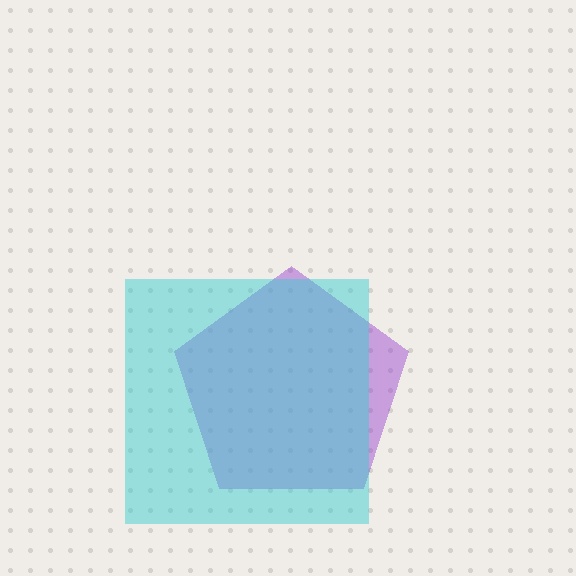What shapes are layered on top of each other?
The layered shapes are: a purple pentagon, a cyan square.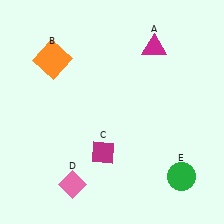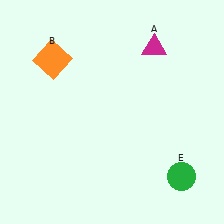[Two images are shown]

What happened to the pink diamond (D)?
The pink diamond (D) was removed in Image 2. It was in the bottom-left area of Image 1.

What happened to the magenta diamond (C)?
The magenta diamond (C) was removed in Image 2. It was in the bottom-left area of Image 1.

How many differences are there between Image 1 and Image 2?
There are 2 differences between the two images.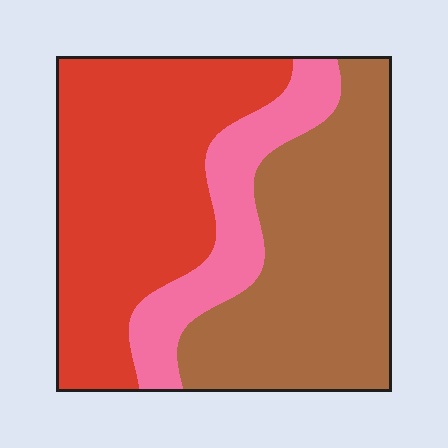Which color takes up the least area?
Pink, at roughly 15%.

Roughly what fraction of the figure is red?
Red covers around 45% of the figure.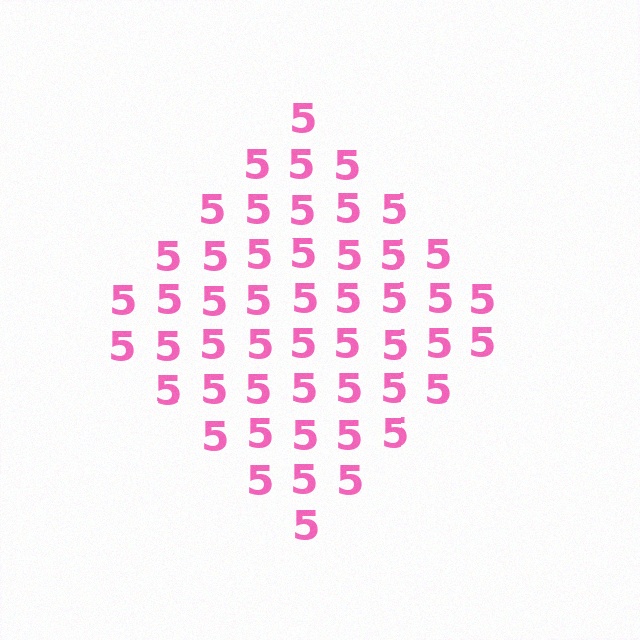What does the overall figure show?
The overall figure shows a diamond.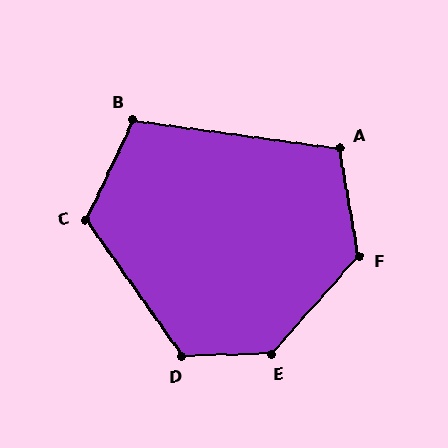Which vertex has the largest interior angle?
E, at approximately 133 degrees.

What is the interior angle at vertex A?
Approximately 108 degrees (obtuse).